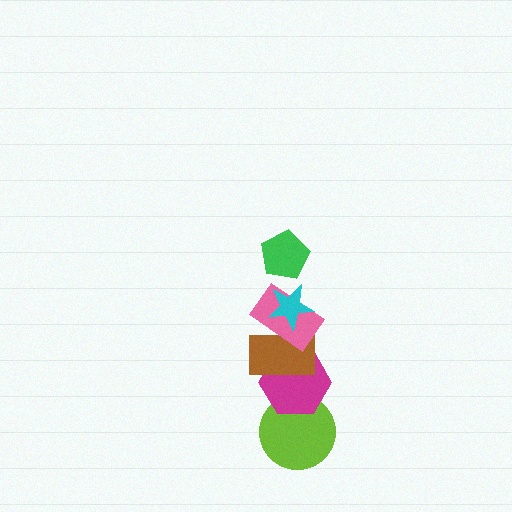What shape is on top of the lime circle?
The magenta hexagon is on top of the lime circle.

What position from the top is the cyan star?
The cyan star is 2nd from the top.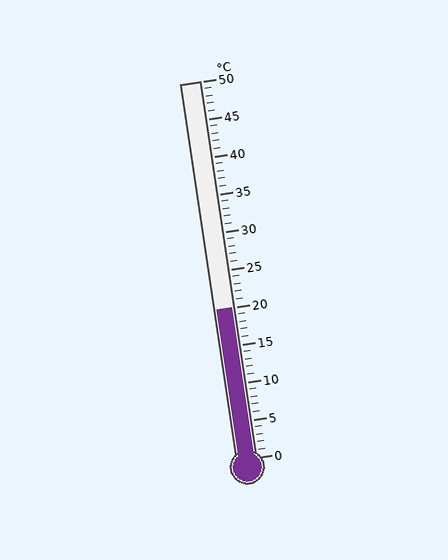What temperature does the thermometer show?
The thermometer shows approximately 20°C.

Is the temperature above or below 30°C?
The temperature is below 30°C.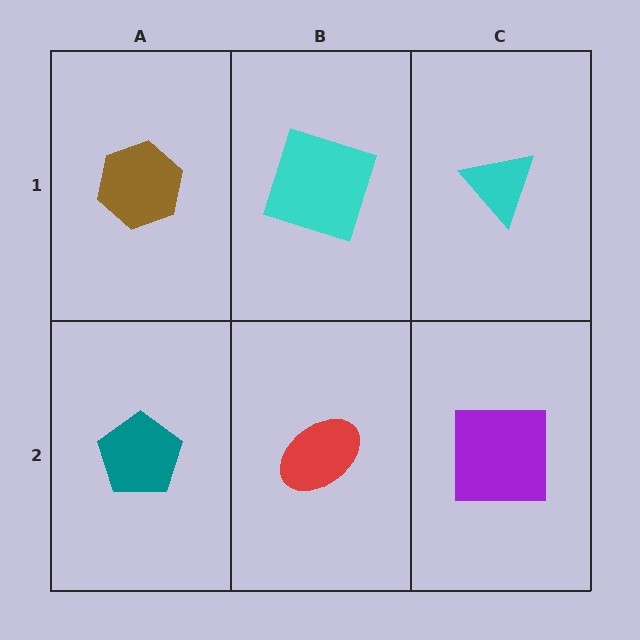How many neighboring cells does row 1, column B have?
3.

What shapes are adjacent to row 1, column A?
A teal pentagon (row 2, column A), a cyan square (row 1, column B).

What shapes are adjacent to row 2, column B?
A cyan square (row 1, column B), a teal pentagon (row 2, column A), a purple square (row 2, column C).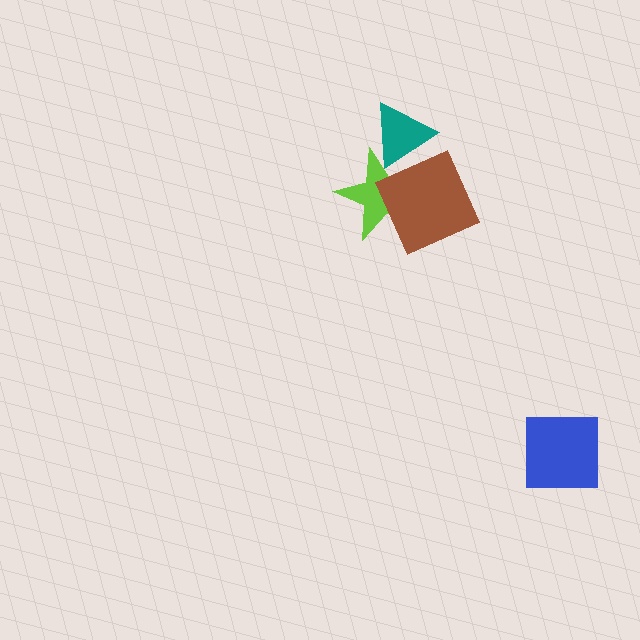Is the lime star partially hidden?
Yes, it is partially covered by another shape.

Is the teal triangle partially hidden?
No, no other shape covers it.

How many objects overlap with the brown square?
1 object overlaps with the brown square.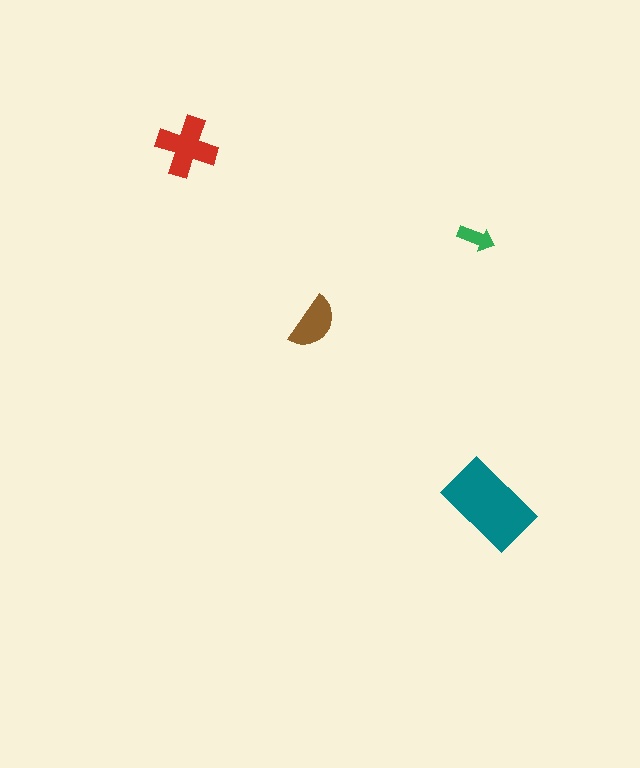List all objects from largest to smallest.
The teal rectangle, the red cross, the brown semicircle, the green arrow.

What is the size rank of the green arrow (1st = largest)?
4th.